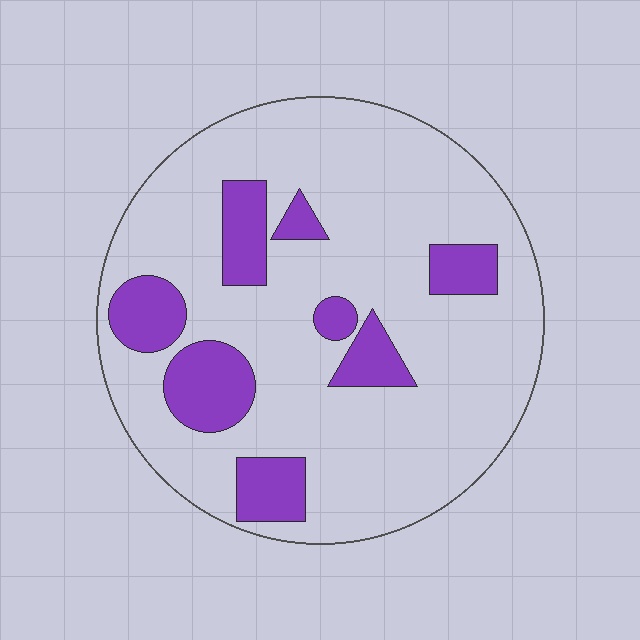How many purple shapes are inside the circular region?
8.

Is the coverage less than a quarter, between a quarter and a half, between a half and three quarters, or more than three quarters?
Less than a quarter.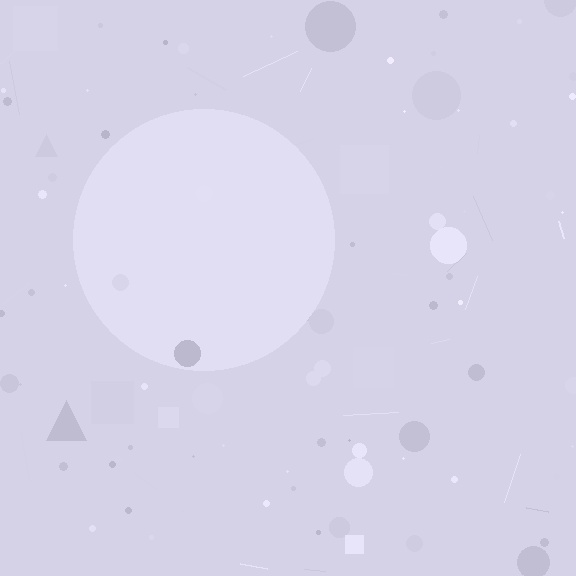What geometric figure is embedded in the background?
A circle is embedded in the background.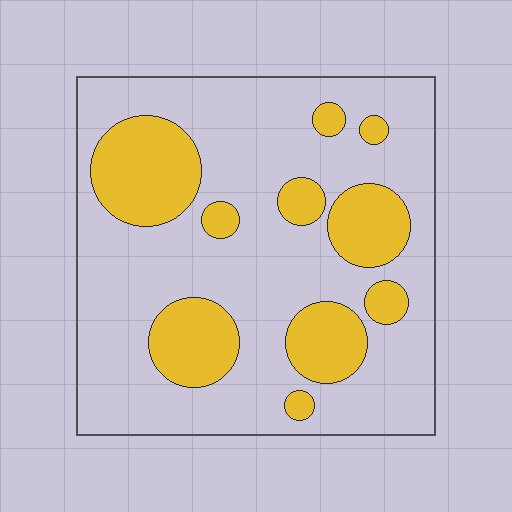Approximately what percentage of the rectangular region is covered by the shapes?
Approximately 25%.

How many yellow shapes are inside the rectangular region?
10.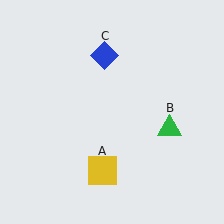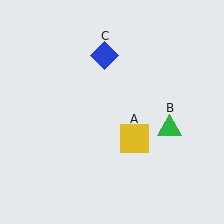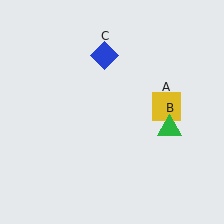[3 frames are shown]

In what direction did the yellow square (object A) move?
The yellow square (object A) moved up and to the right.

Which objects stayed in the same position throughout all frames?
Green triangle (object B) and blue diamond (object C) remained stationary.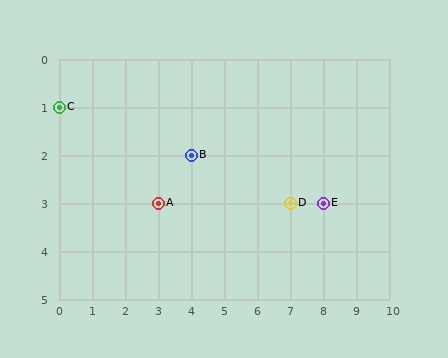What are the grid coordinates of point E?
Point E is at grid coordinates (8, 3).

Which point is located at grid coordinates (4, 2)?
Point B is at (4, 2).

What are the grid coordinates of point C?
Point C is at grid coordinates (0, 1).